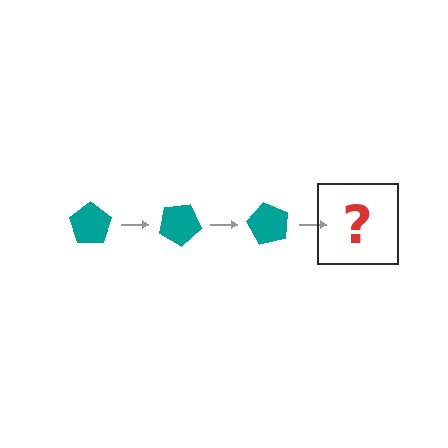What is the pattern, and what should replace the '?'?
The pattern is that the pentagon rotates 30 degrees each step. The '?' should be a teal pentagon rotated 90 degrees.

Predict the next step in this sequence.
The next step is a teal pentagon rotated 90 degrees.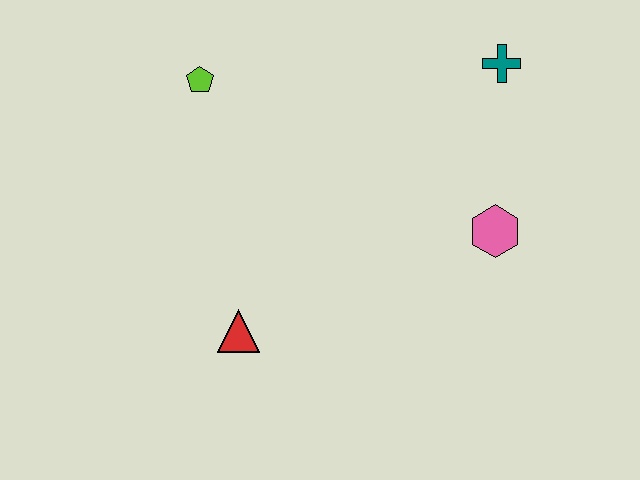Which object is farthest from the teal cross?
The red triangle is farthest from the teal cross.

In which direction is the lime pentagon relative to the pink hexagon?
The lime pentagon is to the left of the pink hexagon.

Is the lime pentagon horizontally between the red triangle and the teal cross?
No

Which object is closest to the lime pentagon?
The red triangle is closest to the lime pentagon.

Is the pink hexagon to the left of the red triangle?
No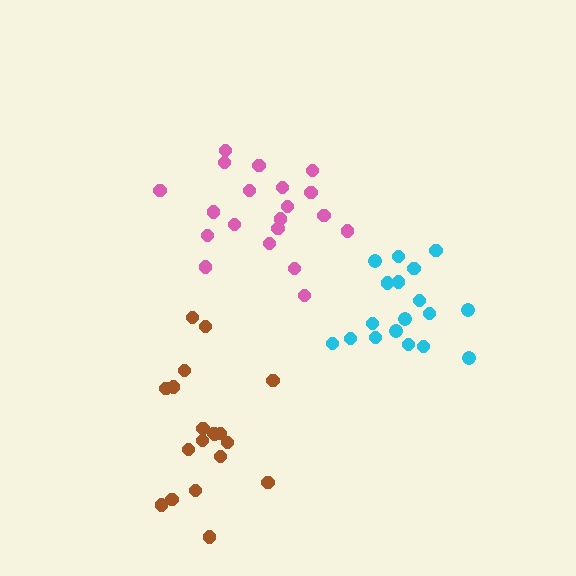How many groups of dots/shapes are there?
There are 3 groups.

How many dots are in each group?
Group 1: 20 dots, Group 2: 19 dots, Group 3: 18 dots (57 total).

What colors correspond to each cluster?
The clusters are colored: pink, brown, cyan.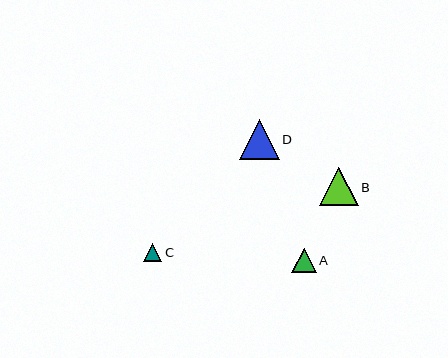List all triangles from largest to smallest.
From largest to smallest: D, B, A, C.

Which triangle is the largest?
Triangle D is the largest with a size of approximately 39 pixels.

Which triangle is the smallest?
Triangle C is the smallest with a size of approximately 18 pixels.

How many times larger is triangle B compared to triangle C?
Triangle B is approximately 2.2 times the size of triangle C.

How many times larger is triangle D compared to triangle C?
Triangle D is approximately 2.2 times the size of triangle C.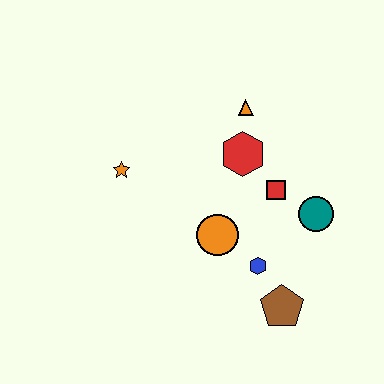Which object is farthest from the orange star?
The brown pentagon is farthest from the orange star.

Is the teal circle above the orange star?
No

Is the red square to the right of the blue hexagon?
Yes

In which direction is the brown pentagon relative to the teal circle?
The brown pentagon is below the teal circle.